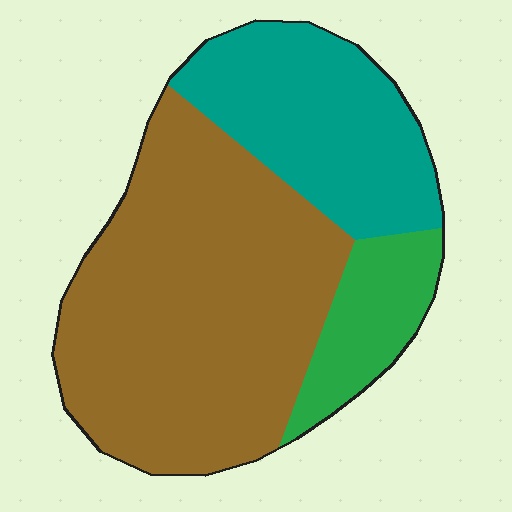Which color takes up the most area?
Brown, at roughly 60%.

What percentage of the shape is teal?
Teal covers about 30% of the shape.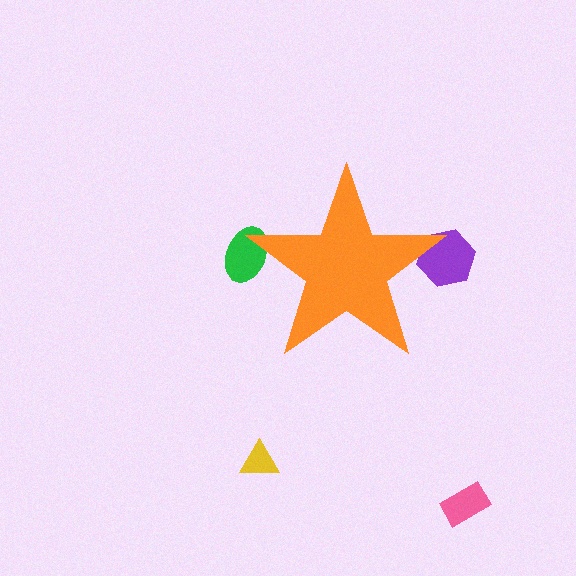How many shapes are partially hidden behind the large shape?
2 shapes are partially hidden.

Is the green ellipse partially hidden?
Yes, the green ellipse is partially hidden behind the orange star.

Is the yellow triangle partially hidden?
No, the yellow triangle is fully visible.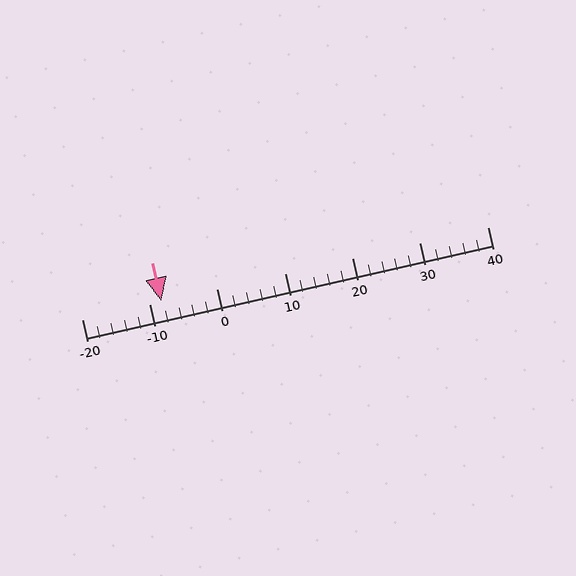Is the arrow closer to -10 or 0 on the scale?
The arrow is closer to -10.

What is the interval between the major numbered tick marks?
The major tick marks are spaced 10 units apart.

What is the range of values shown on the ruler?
The ruler shows values from -20 to 40.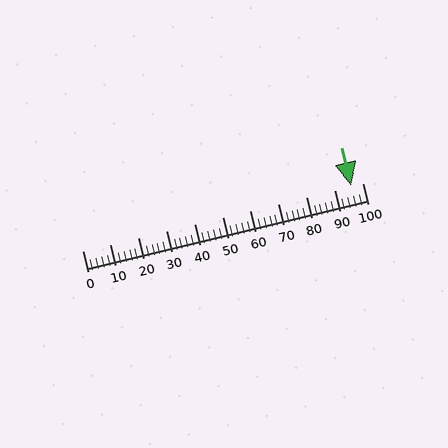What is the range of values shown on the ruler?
The ruler shows values from 0 to 100.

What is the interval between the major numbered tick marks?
The major tick marks are spaced 10 units apart.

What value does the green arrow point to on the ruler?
The green arrow points to approximately 96.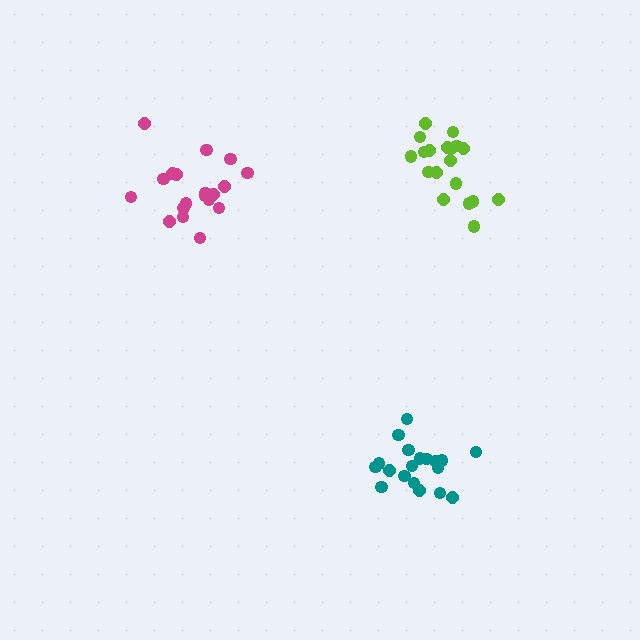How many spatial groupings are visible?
There are 3 spatial groupings.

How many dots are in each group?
Group 1: 19 dots, Group 2: 19 dots, Group 3: 19 dots (57 total).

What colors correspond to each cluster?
The clusters are colored: magenta, teal, lime.